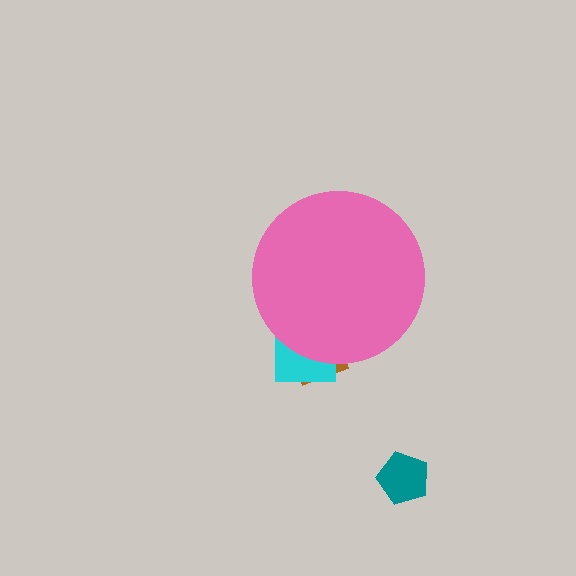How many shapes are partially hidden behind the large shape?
2 shapes are partially hidden.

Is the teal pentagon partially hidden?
No, the teal pentagon is fully visible.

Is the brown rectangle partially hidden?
Yes, the brown rectangle is partially hidden behind the pink circle.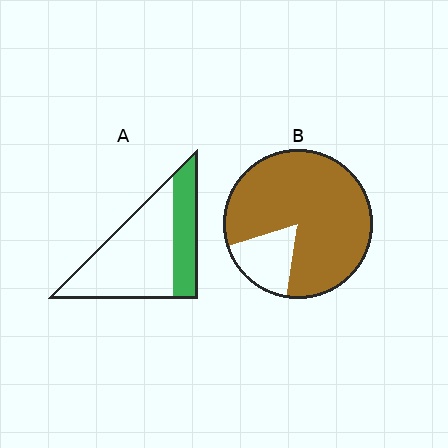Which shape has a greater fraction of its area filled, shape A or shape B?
Shape B.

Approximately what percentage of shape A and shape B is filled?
A is approximately 30% and B is approximately 85%.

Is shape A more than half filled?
No.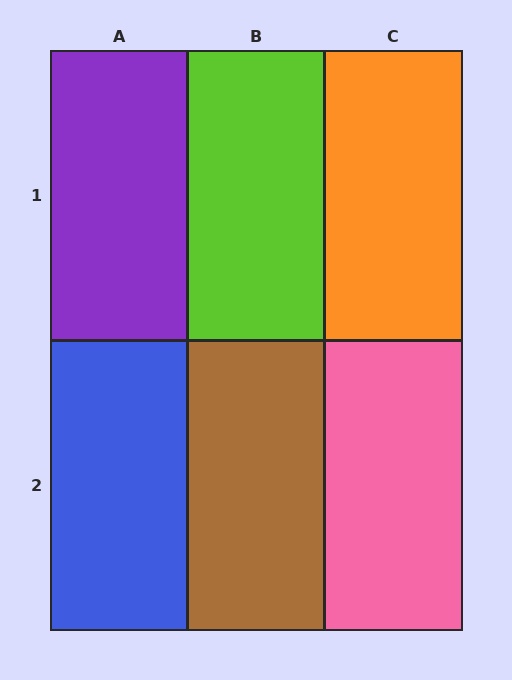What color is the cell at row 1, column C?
Orange.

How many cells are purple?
1 cell is purple.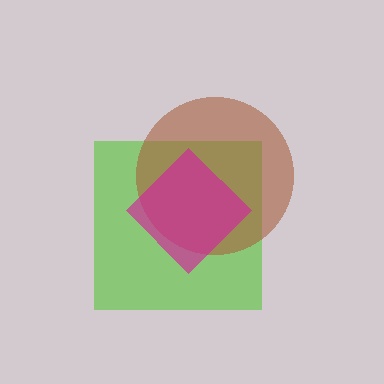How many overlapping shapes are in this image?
There are 3 overlapping shapes in the image.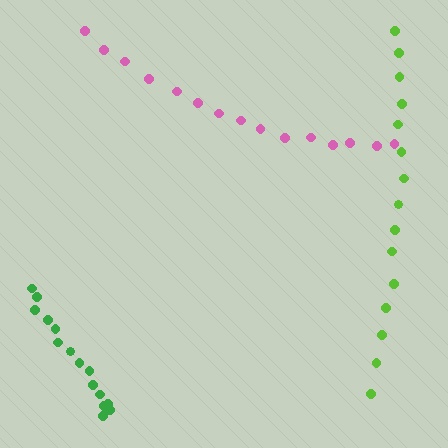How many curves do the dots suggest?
There are 3 distinct paths.